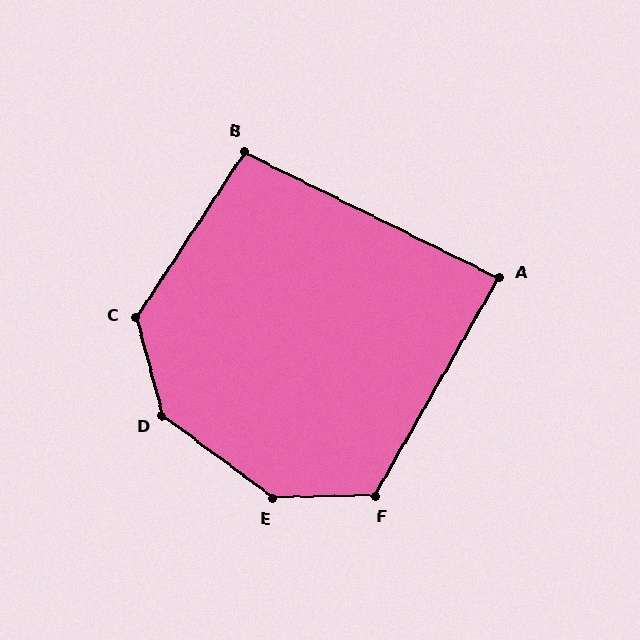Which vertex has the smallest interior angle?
A, at approximately 87 degrees.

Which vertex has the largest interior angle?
D, at approximately 142 degrees.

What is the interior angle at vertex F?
Approximately 121 degrees (obtuse).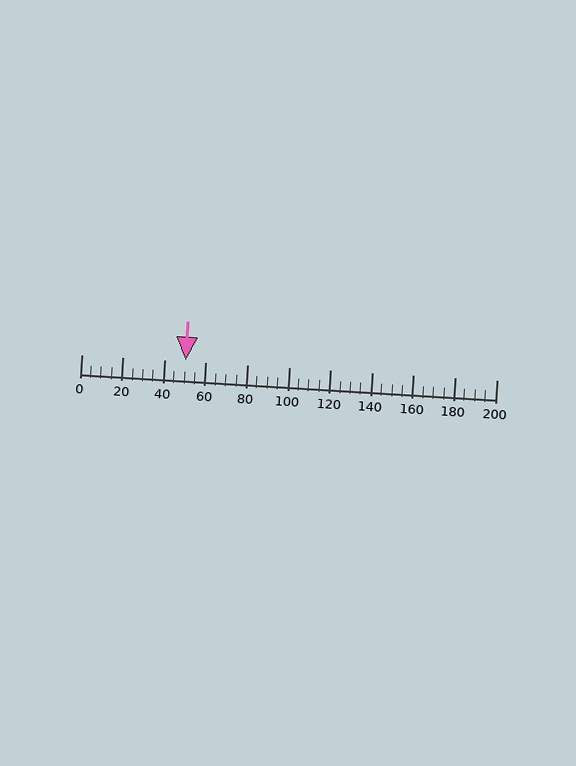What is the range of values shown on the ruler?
The ruler shows values from 0 to 200.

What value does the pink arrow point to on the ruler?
The pink arrow points to approximately 50.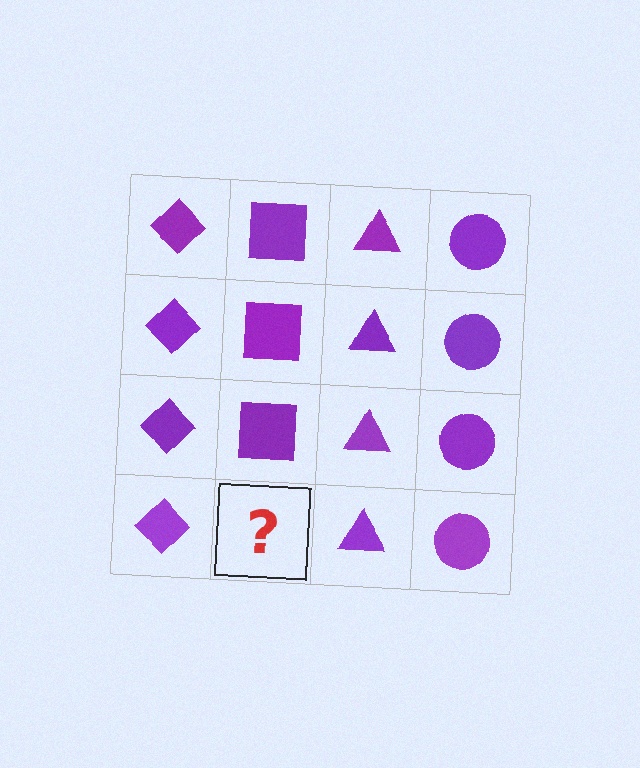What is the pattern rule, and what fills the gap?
The rule is that each column has a consistent shape. The gap should be filled with a purple square.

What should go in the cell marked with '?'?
The missing cell should contain a purple square.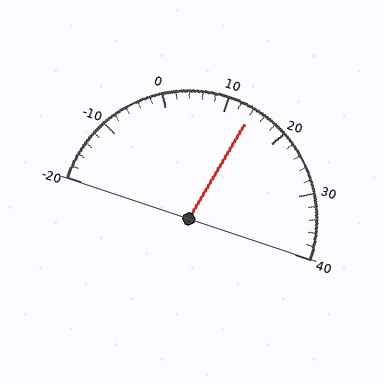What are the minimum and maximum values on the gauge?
The gauge ranges from -20 to 40.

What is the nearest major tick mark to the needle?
The nearest major tick mark is 10.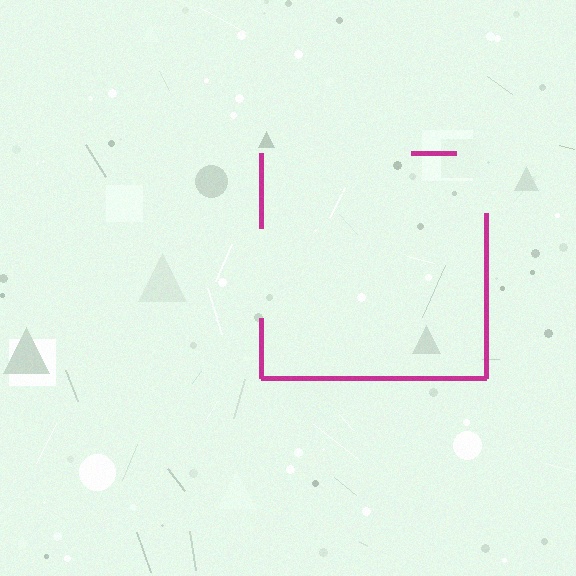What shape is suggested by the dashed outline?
The dashed outline suggests a square.